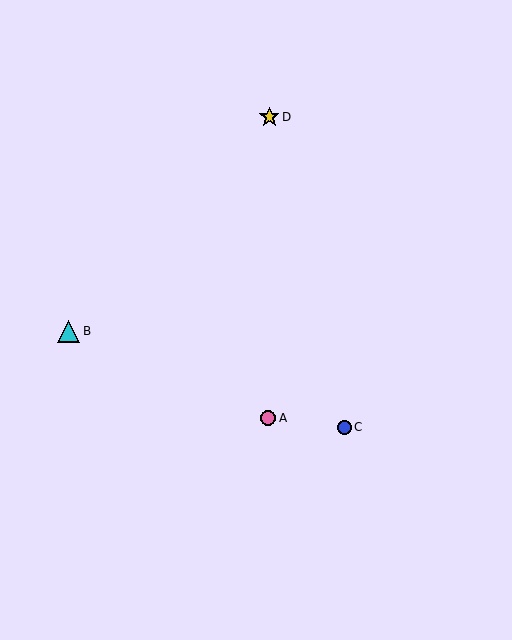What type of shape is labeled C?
Shape C is a blue circle.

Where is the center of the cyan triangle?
The center of the cyan triangle is at (68, 331).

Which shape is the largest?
The cyan triangle (labeled B) is the largest.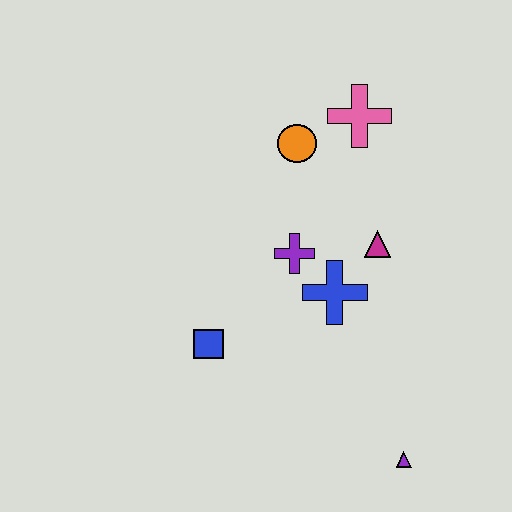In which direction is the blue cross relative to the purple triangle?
The blue cross is above the purple triangle.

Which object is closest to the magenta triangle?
The blue cross is closest to the magenta triangle.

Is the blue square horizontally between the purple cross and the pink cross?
No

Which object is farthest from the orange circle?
The purple triangle is farthest from the orange circle.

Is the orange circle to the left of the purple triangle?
Yes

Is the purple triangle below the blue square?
Yes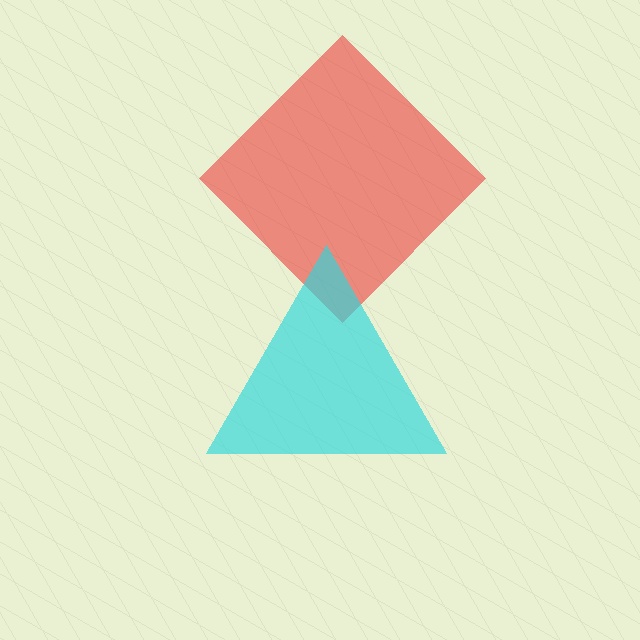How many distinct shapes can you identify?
There are 2 distinct shapes: a red diamond, a cyan triangle.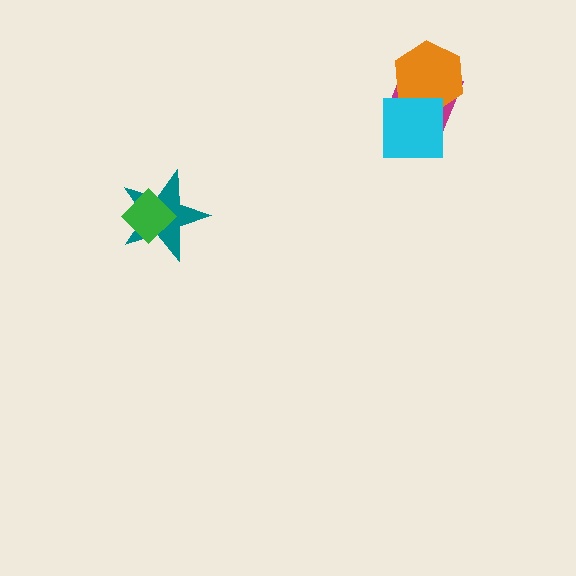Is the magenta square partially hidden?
Yes, it is partially covered by another shape.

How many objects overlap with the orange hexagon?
2 objects overlap with the orange hexagon.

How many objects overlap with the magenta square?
2 objects overlap with the magenta square.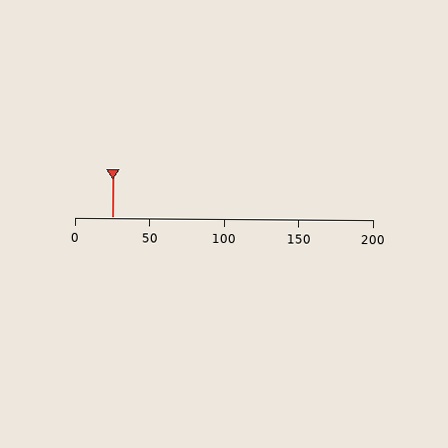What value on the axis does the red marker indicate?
The marker indicates approximately 25.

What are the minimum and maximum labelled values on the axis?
The axis runs from 0 to 200.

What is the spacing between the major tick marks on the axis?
The major ticks are spaced 50 apart.